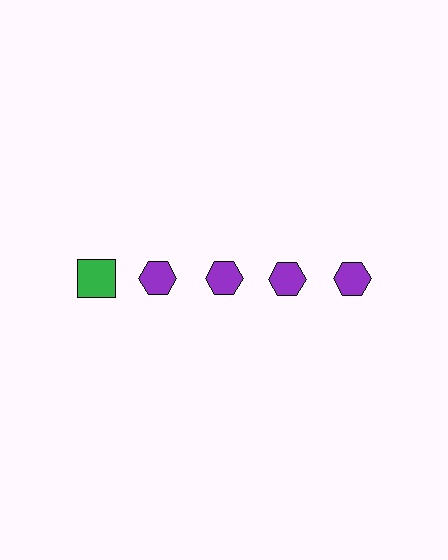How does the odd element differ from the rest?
It differs in both color (green instead of purple) and shape (square instead of hexagon).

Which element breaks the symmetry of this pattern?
The green square in the top row, leftmost column breaks the symmetry. All other shapes are purple hexagons.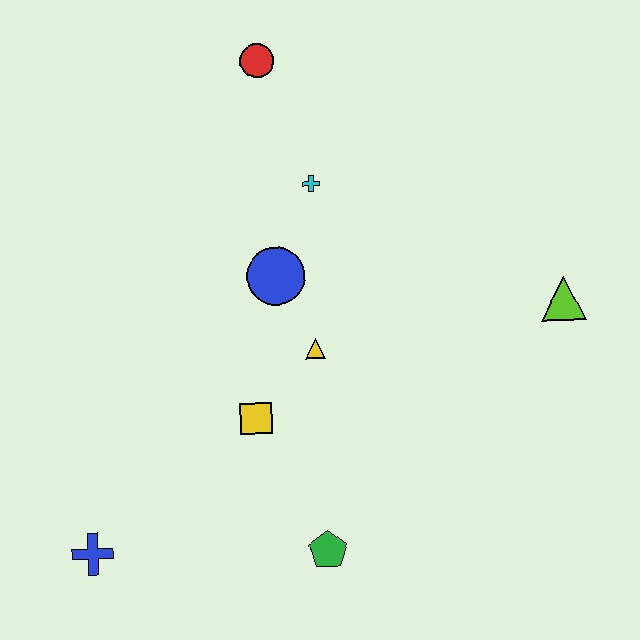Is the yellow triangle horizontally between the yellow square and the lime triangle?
Yes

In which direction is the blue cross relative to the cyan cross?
The blue cross is below the cyan cross.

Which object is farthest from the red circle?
The blue cross is farthest from the red circle.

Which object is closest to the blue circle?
The yellow triangle is closest to the blue circle.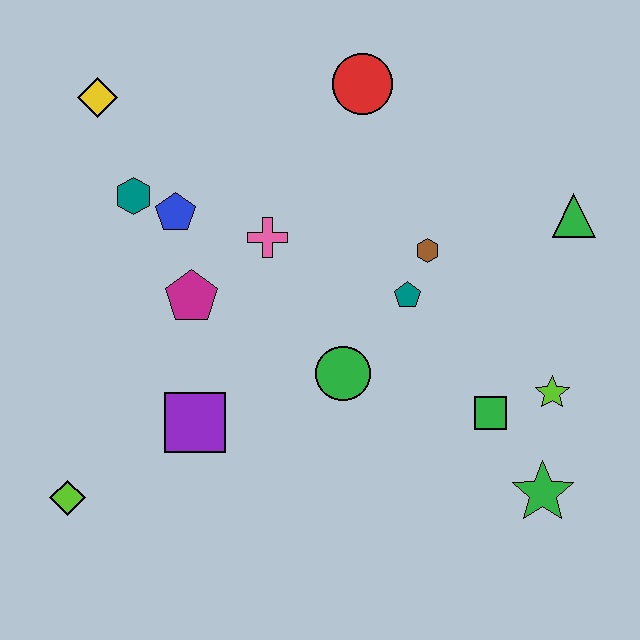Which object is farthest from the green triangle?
The lime diamond is farthest from the green triangle.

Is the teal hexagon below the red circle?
Yes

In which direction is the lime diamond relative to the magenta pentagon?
The lime diamond is below the magenta pentagon.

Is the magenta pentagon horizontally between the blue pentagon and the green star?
Yes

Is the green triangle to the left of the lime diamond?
No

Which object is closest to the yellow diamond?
The teal hexagon is closest to the yellow diamond.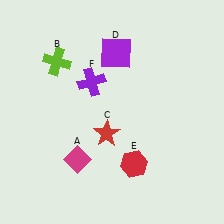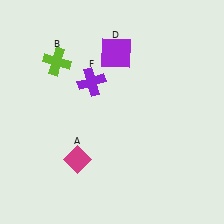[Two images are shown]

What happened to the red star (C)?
The red star (C) was removed in Image 2. It was in the bottom-left area of Image 1.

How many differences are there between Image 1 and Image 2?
There are 2 differences between the two images.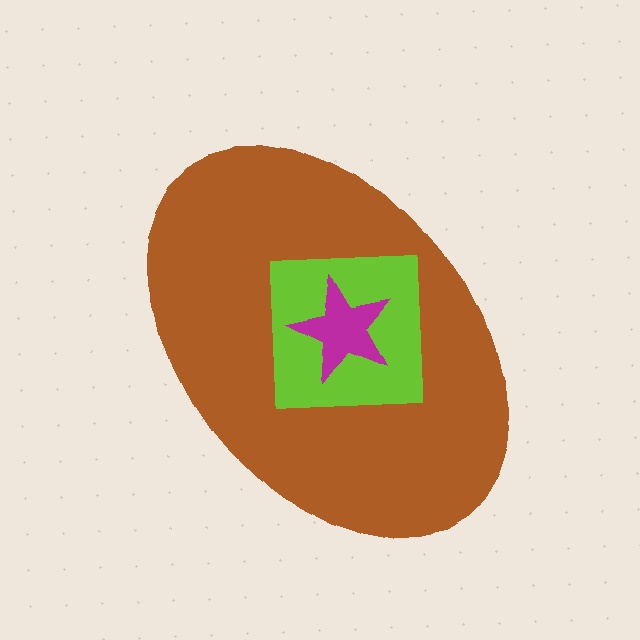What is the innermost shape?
The magenta star.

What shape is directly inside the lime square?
The magenta star.